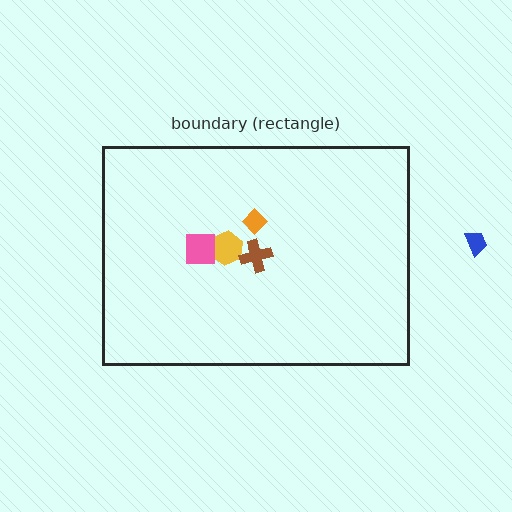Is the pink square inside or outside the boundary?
Inside.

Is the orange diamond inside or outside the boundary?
Inside.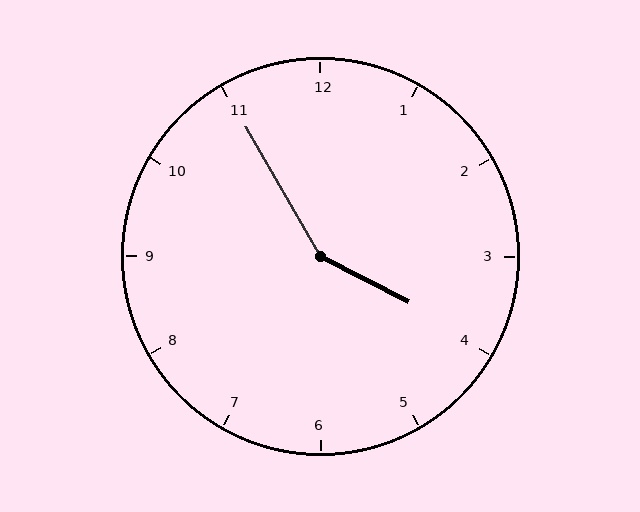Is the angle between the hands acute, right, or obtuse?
It is obtuse.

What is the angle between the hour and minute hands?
Approximately 148 degrees.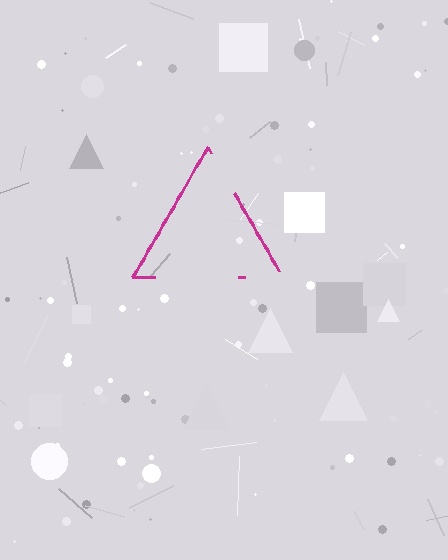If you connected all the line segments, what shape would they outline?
They would outline a triangle.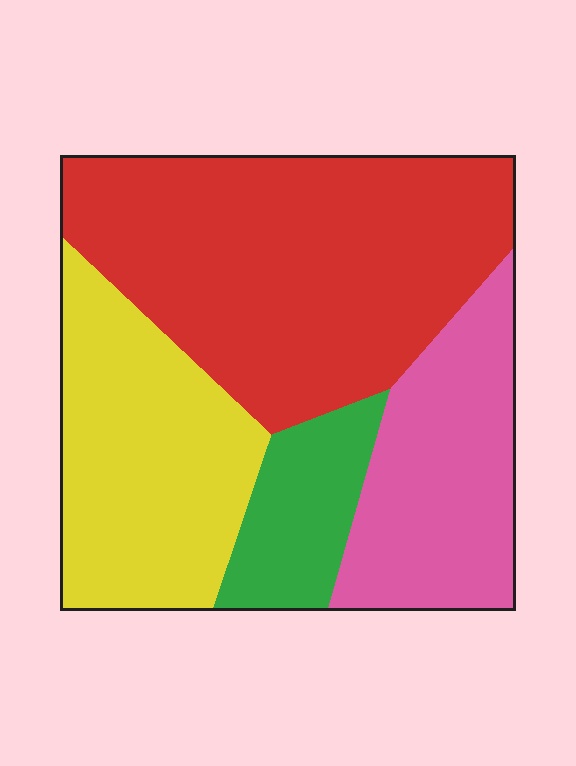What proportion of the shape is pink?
Pink takes up about one fifth (1/5) of the shape.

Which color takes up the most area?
Red, at roughly 45%.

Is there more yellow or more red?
Red.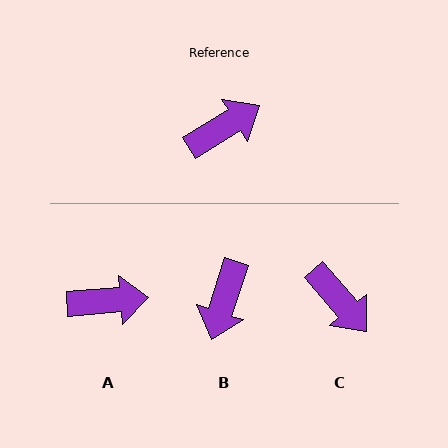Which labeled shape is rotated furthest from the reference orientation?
B, about 139 degrees away.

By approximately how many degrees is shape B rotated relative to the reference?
Approximately 139 degrees clockwise.